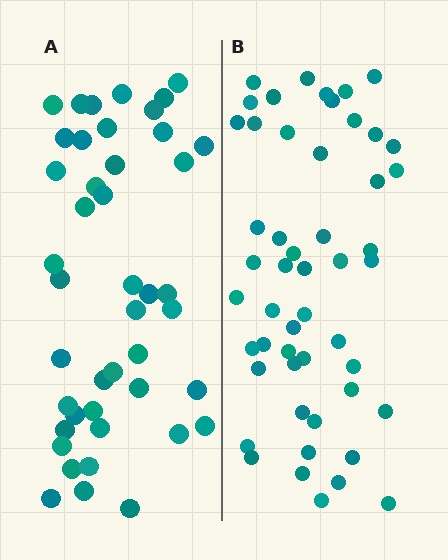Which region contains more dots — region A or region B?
Region B (the right region) has more dots.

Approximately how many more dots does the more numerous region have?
Region B has roughly 8 or so more dots than region A.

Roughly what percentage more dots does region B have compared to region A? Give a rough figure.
About 15% more.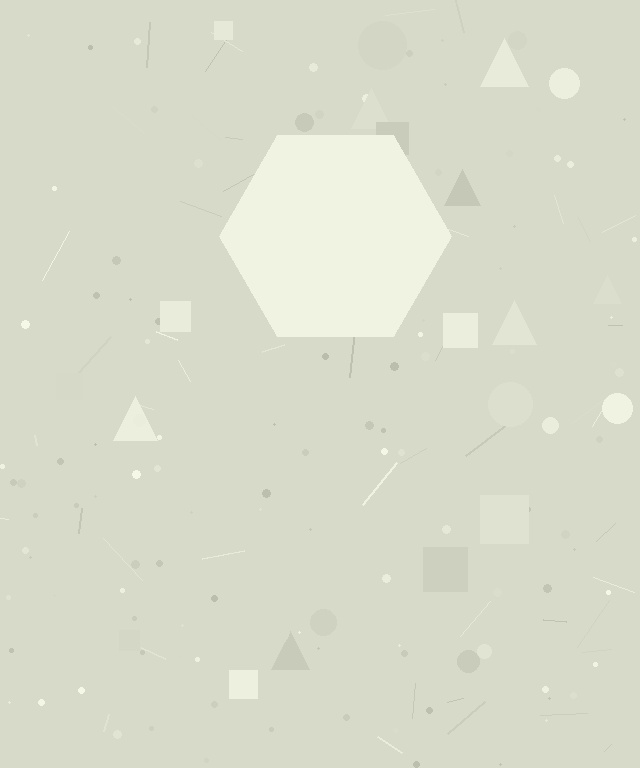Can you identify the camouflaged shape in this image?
The camouflaged shape is a hexagon.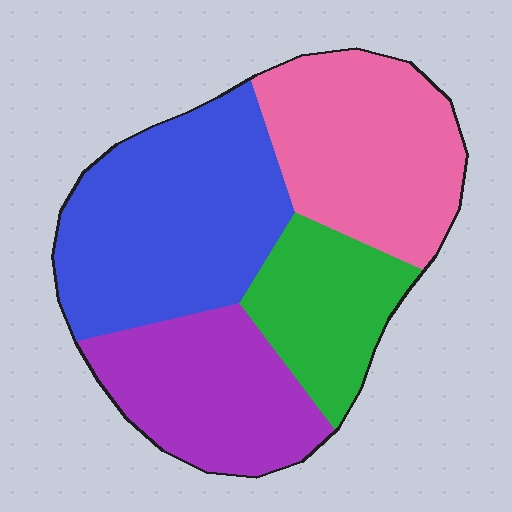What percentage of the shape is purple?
Purple covers about 20% of the shape.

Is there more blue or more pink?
Blue.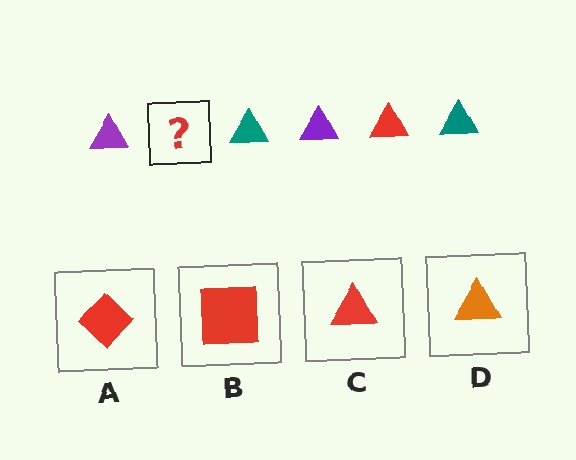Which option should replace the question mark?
Option C.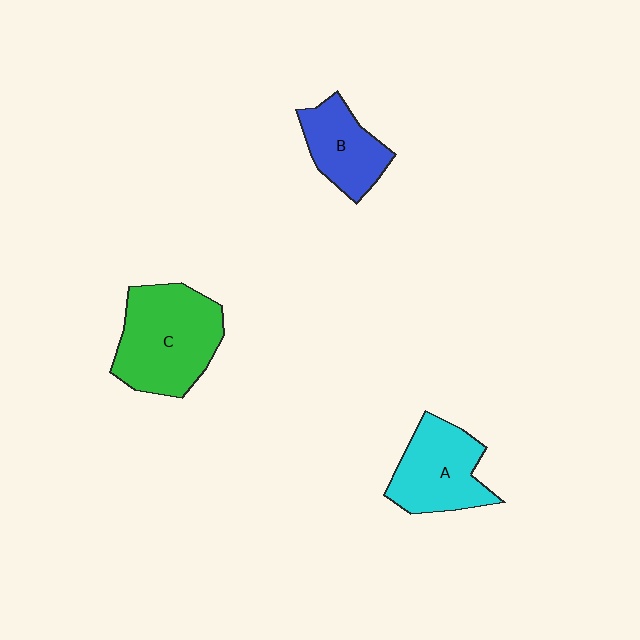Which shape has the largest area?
Shape C (green).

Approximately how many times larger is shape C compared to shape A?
Approximately 1.3 times.